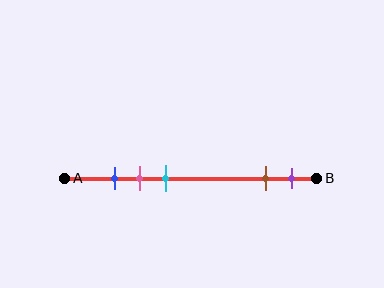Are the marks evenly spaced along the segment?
No, the marks are not evenly spaced.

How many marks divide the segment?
There are 5 marks dividing the segment.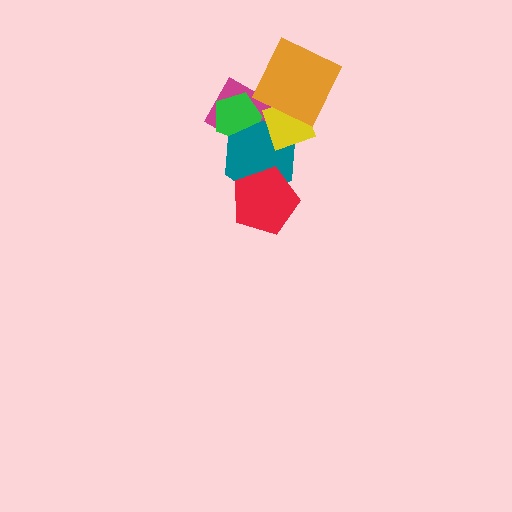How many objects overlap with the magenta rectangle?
4 objects overlap with the magenta rectangle.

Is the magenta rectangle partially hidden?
Yes, it is partially covered by another shape.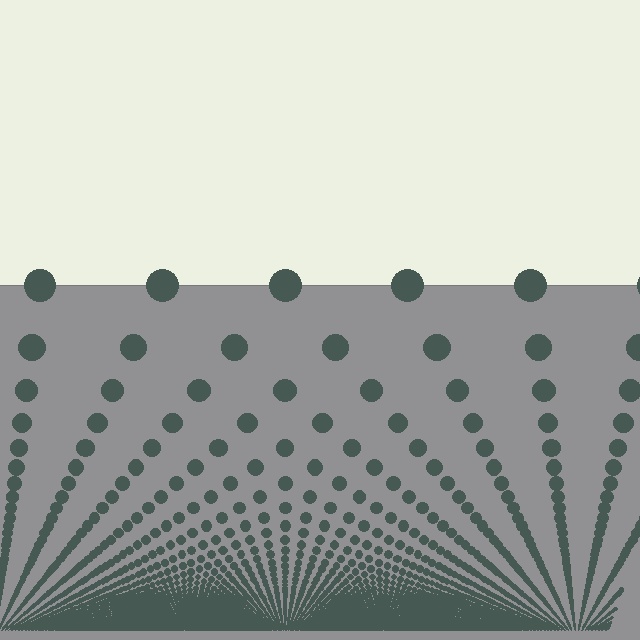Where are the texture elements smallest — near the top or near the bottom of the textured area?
Near the bottom.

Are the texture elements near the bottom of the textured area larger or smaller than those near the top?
Smaller. The gradient is inverted — elements near the bottom are smaller and denser.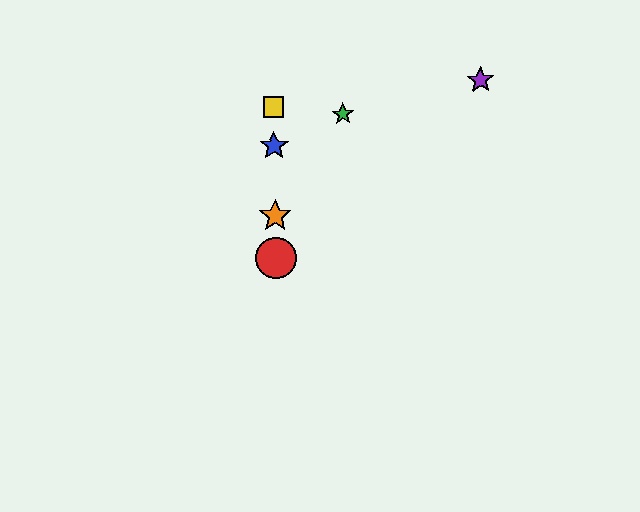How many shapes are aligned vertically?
4 shapes (the red circle, the blue star, the yellow square, the orange star) are aligned vertically.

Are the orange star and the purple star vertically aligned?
No, the orange star is at x≈275 and the purple star is at x≈481.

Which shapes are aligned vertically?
The red circle, the blue star, the yellow square, the orange star are aligned vertically.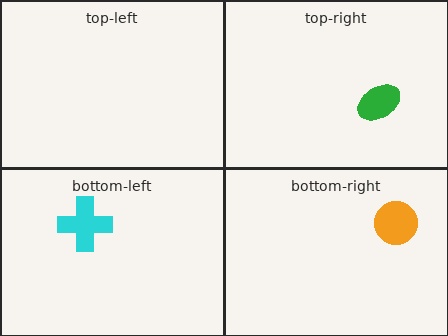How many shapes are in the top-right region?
1.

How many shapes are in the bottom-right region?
1.